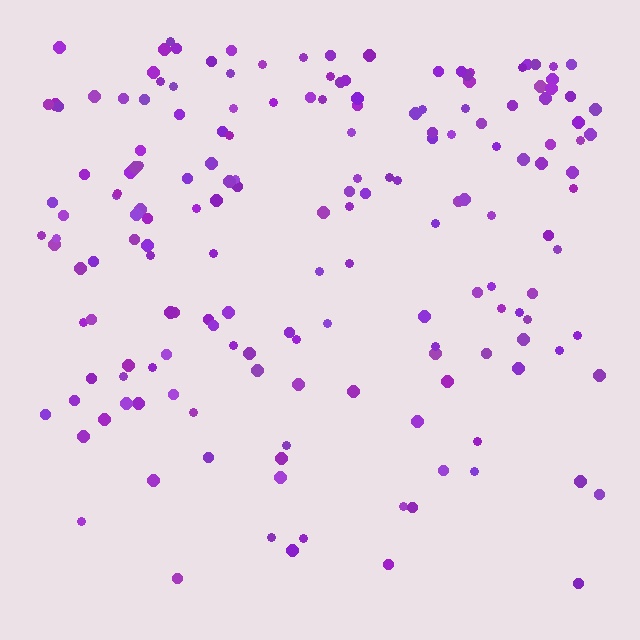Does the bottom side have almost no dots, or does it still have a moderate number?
Still a moderate number, just noticeably fewer than the top.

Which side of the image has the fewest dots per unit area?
The bottom.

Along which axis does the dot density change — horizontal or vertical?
Vertical.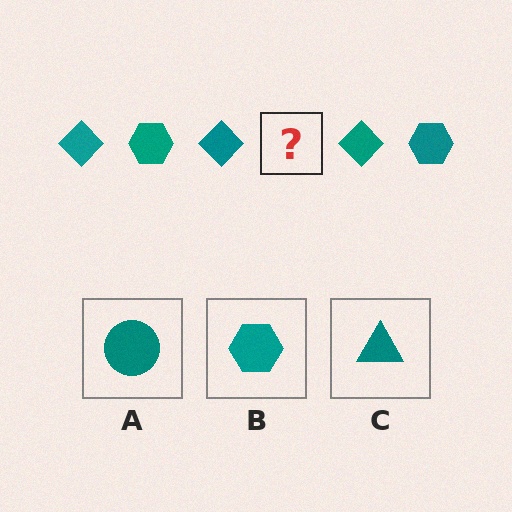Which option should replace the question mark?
Option B.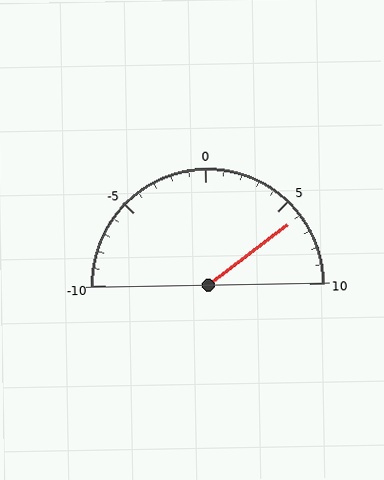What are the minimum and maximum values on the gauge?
The gauge ranges from -10 to 10.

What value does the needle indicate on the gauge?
The needle indicates approximately 6.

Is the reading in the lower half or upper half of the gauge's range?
The reading is in the upper half of the range (-10 to 10).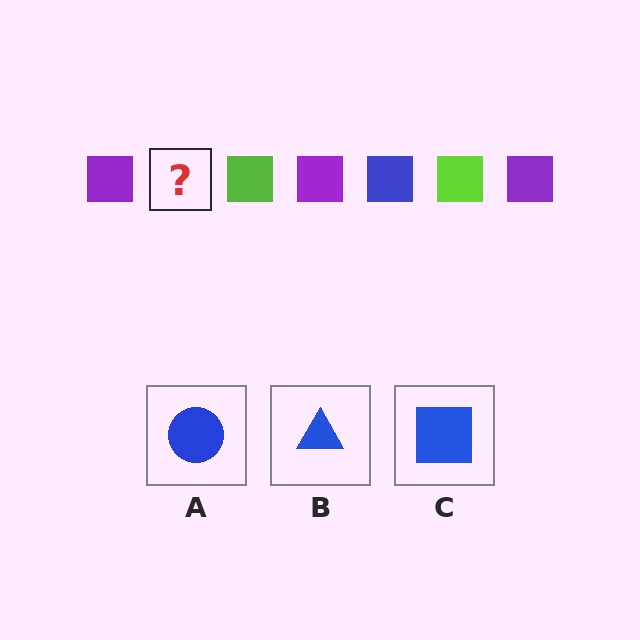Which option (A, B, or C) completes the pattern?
C.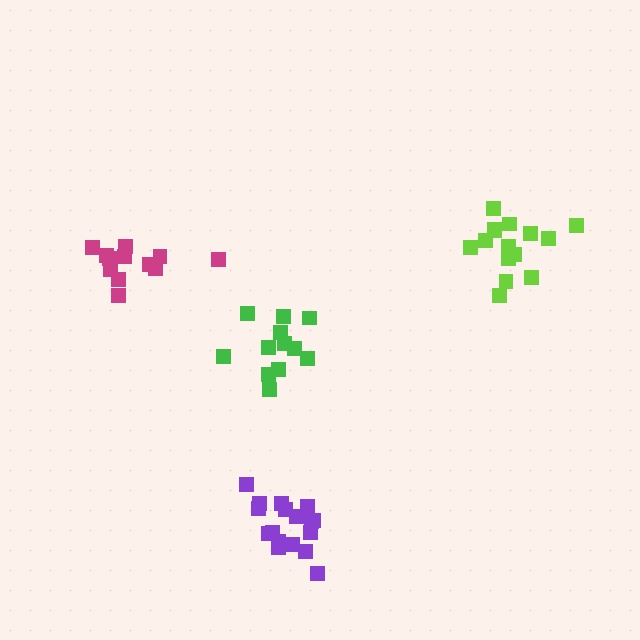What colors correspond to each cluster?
The clusters are colored: green, magenta, purple, lime.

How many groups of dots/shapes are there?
There are 4 groups.